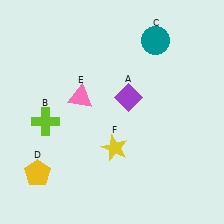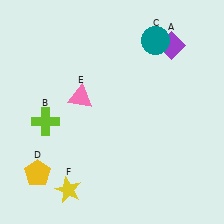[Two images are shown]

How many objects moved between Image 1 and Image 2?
2 objects moved between the two images.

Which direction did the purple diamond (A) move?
The purple diamond (A) moved up.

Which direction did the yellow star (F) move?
The yellow star (F) moved left.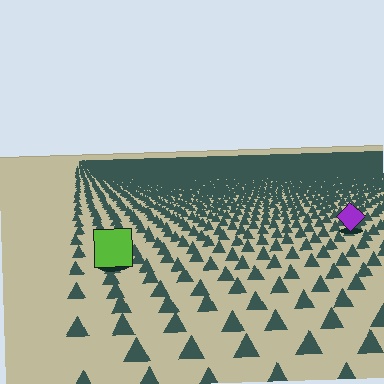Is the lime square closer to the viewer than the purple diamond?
Yes. The lime square is closer — you can tell from the texture gradient: the ground texture is coarser near it.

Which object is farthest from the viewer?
The purple diamond is farthest from the viewer. It appears smaller and the ground texture around it is denser.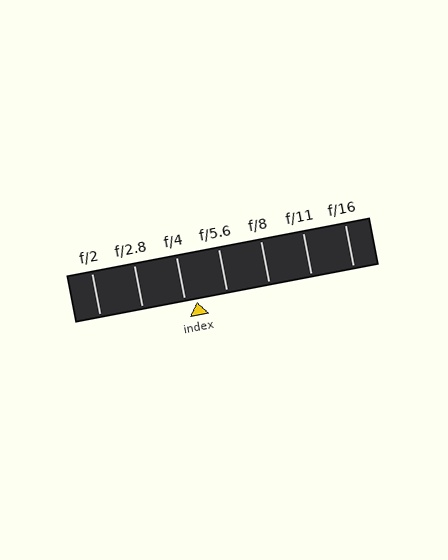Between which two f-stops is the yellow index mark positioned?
The index mark is between f/4 and f/5.6.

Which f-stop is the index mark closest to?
The index mark is closest to f/4.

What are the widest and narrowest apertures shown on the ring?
The widest aperture shown is f/2 and the narrowest is f/16.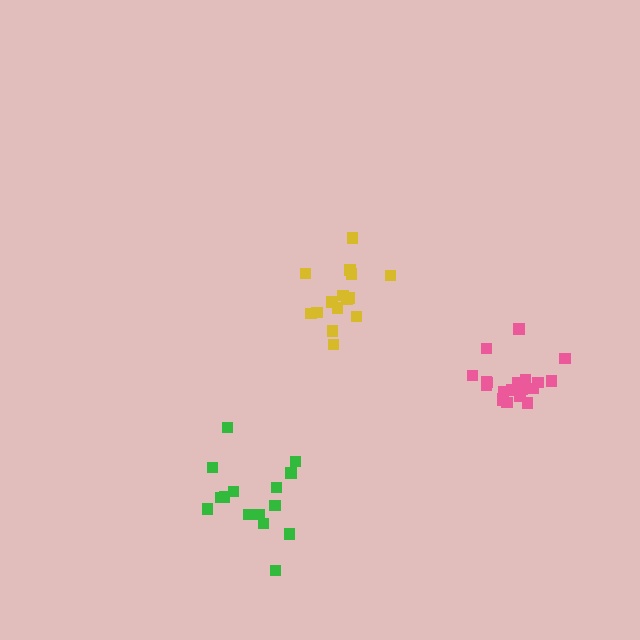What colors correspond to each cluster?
The clusters are colored: green, yellow, pink.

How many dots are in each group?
Group 1: 15 dots, Group 2: 15 dots, Group 3: 21 dots (51 total).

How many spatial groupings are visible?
There are 3 spatial groupings.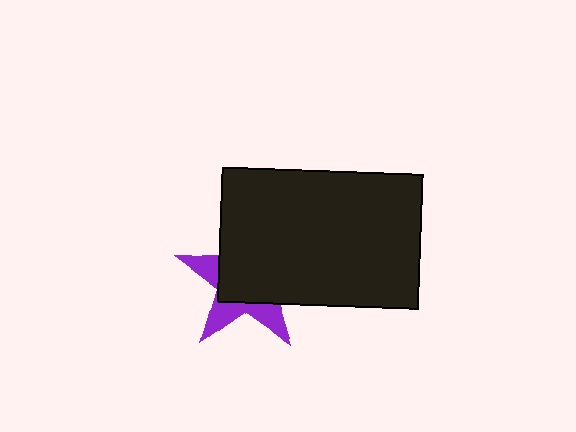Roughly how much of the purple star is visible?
A small part of it is visible (roughly 35%).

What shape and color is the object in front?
The object in front is a black rectangle.